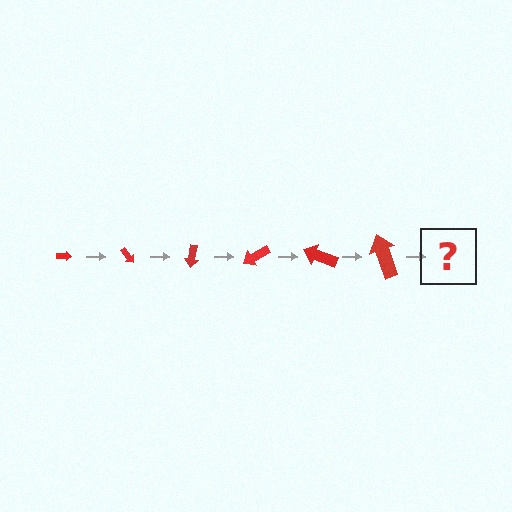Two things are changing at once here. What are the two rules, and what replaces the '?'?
The two rules are that the arrow grows larger each step and it rotates 50 degrees each step. The '?' should be an arrow, larger than the previous one and rotated 300 degrees from the start.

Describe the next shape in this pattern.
It should be an arrow, larger than the previous one and rotated 300 degrees from the start.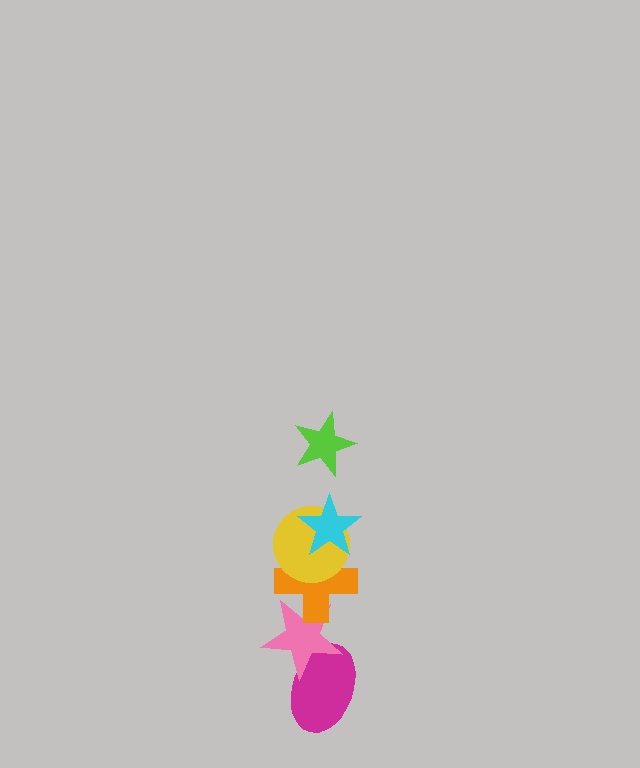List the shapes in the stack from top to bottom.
From top to bottom: the lime star, the cyan star, the yellow circle, the orange cross, the pink star, the magenta ellipse.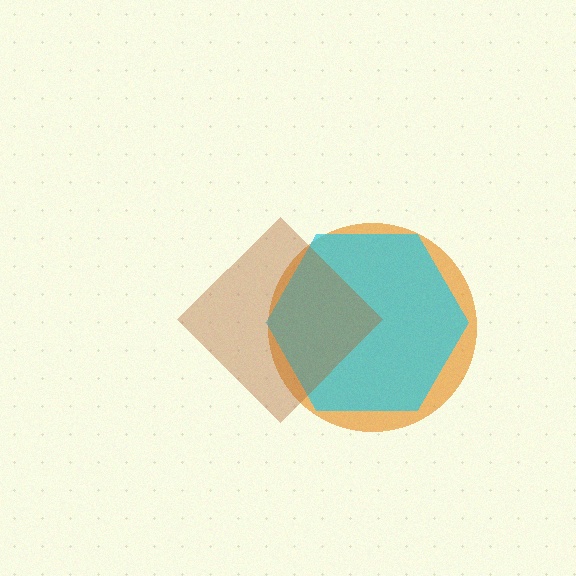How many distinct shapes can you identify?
There are 3 distinct shapes: an orange circle, a cyan hexagon, a brown diamond.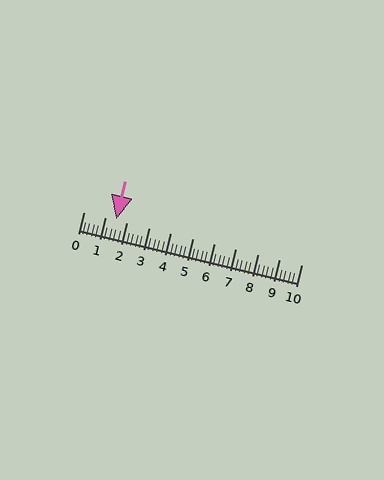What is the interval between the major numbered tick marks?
The major tick marks are spaced 1 units apart.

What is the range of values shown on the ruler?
The ruler shows values from 0 to 10.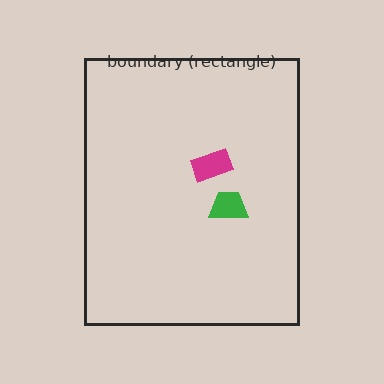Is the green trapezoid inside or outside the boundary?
Inside.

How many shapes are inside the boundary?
2 inside, 0 outside.